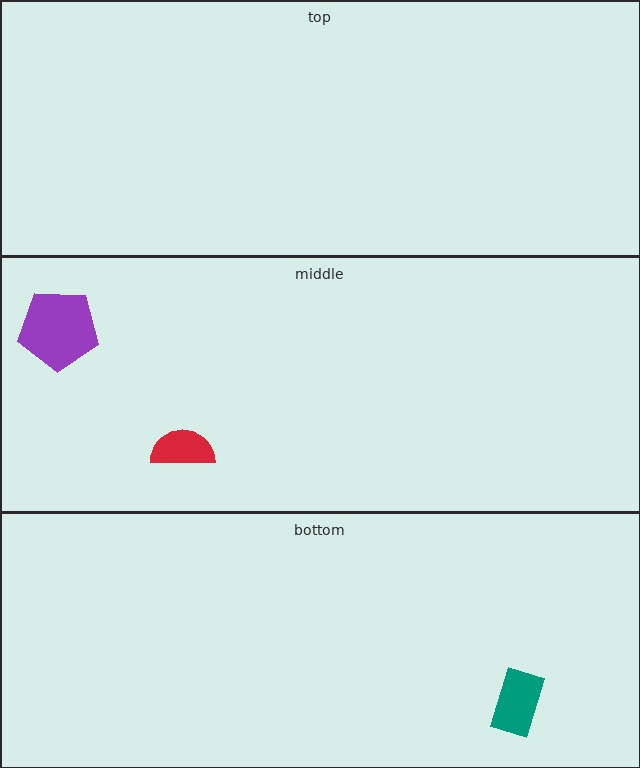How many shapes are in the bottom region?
1.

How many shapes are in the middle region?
2.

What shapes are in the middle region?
The purple pentagon, the red semicircle.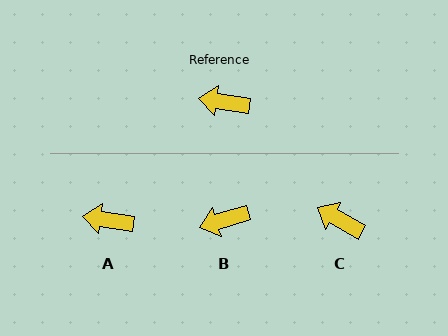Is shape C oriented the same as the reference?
No, it is off by about 21 degrees.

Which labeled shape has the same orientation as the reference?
A.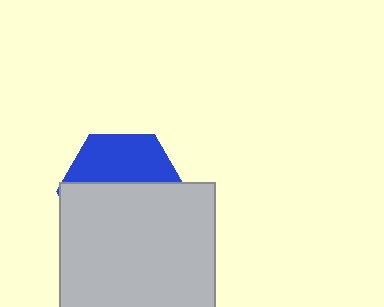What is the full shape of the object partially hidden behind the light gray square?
The partially hidden object is a blue hexagon.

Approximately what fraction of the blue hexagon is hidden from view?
Roughly 61% of the blue hexagon is hidden behind the light gray square.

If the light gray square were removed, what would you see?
You would see the complete blue hexagon.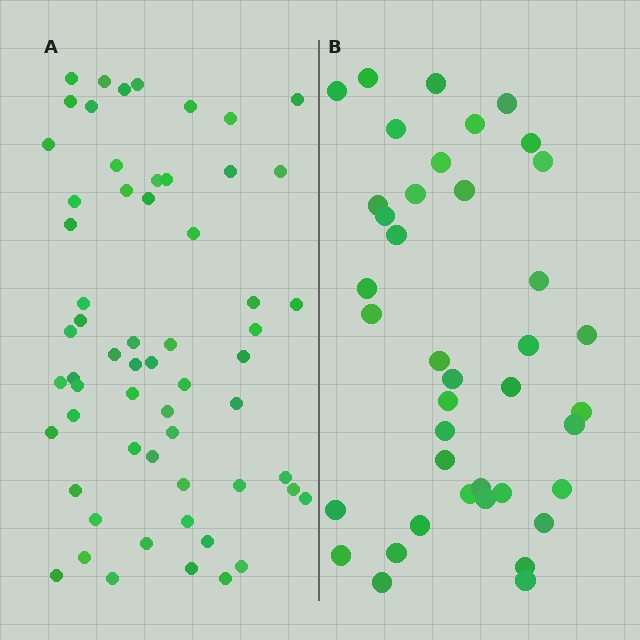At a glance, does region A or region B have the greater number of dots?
Region A (the left region) has more dots.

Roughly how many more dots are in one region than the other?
Region A has approximately 20 more dots than region B.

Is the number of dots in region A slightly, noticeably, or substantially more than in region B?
Region A has substantially more. The ratio is roughly 1.5 to 1.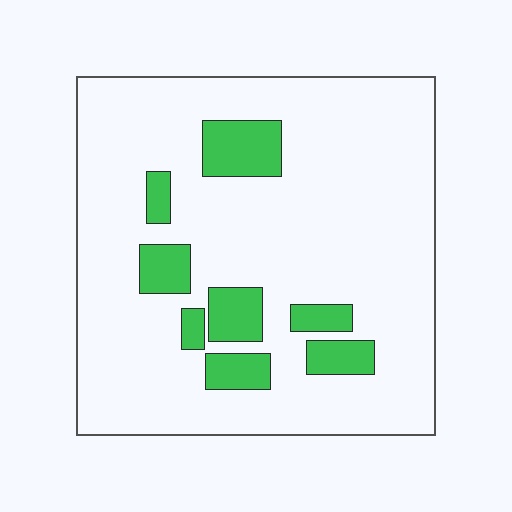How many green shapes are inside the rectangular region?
8.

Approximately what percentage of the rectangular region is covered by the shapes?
Approximately 15%.